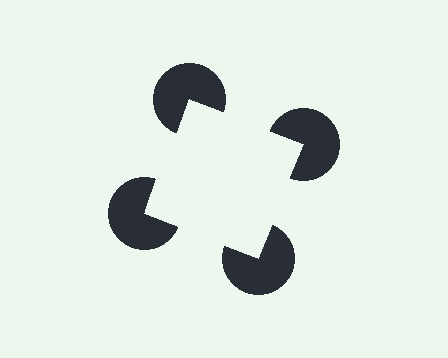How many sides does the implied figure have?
4 sides.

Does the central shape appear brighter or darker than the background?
It typically appears slightly brighter than the background, even though no actual brightness change is drawn.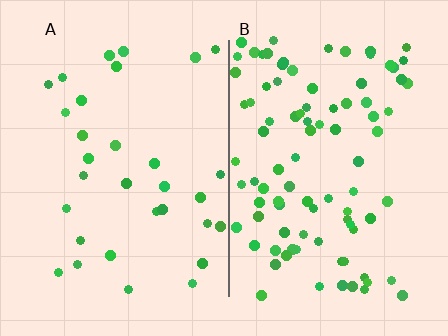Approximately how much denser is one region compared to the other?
Approximately 3.0× — region B over region A.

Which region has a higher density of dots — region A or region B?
B (the right).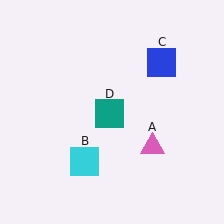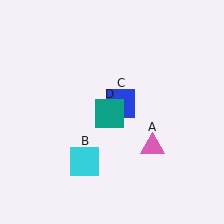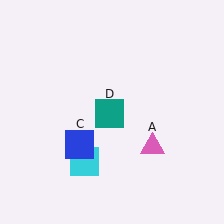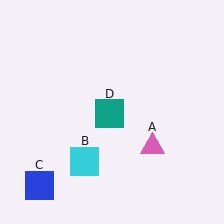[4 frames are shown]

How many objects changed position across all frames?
1 object changed position: blue square (object C).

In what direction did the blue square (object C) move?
The blue square (object C) moved down and to the left.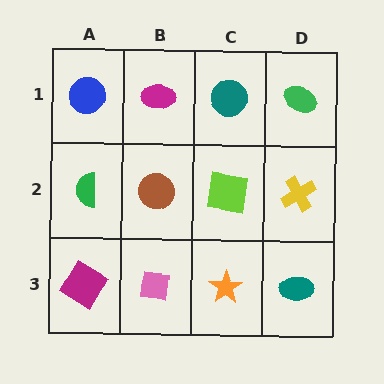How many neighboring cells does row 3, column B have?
3.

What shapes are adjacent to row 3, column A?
A green semicircle (row 2, column A), a pink square (row 3, column B).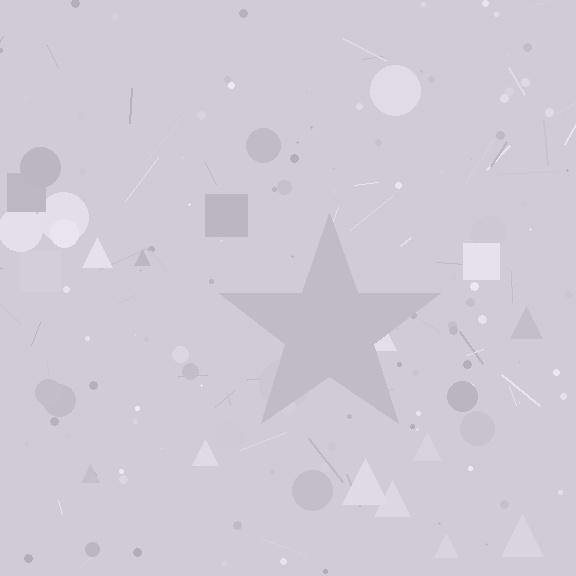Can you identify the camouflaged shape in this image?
The camouflaged shape is a star.